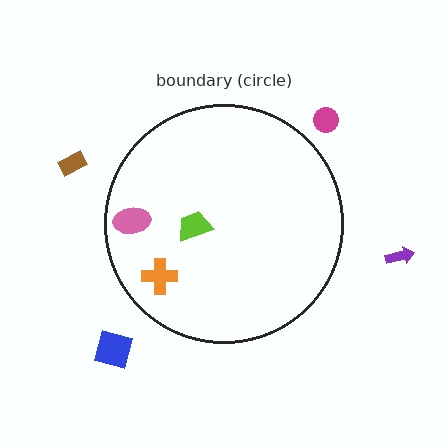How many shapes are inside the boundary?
3 inside, 4 outside.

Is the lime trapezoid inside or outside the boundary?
Inside.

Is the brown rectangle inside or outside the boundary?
Outside.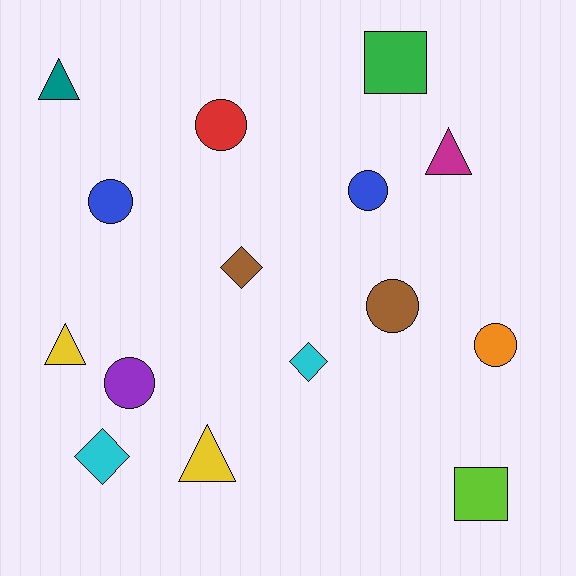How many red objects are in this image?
There is 1 red object.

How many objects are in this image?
There are 15 objects.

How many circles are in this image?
There are 6 circles.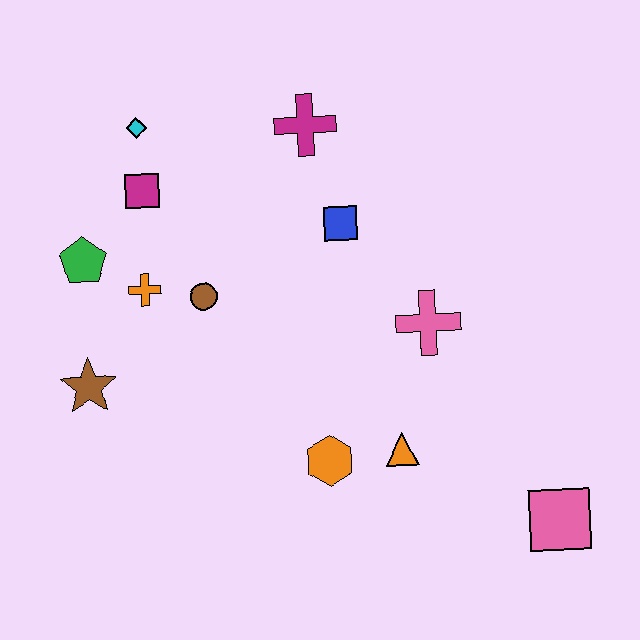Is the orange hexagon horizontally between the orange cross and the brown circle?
No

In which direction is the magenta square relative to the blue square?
The magenta square is to the left of the blue square.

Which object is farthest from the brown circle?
The pink square is farthest from the brown circle.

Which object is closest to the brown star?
The orange cross is closest to the brown star.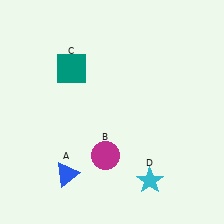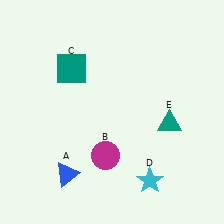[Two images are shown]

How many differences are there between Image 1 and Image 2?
There is 1 difference between the two images.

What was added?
A teal triangle (E) was added in Image 2.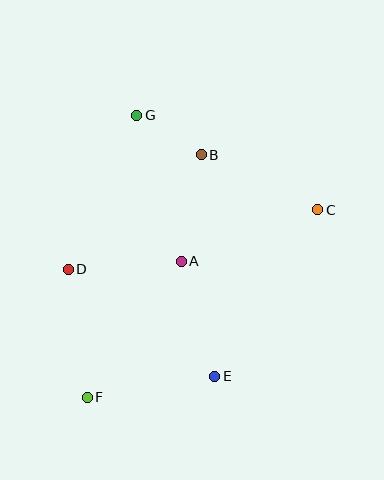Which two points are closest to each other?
Points B and G are closest to each other.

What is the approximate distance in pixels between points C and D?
The distance between C and D is approximately 256 pixels.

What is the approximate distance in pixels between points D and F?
The distance between D and F is approximately 129 pixels.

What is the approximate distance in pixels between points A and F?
The distance between A and F is approximately 165 pixels.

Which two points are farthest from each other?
Points C and F are farthest from each other.